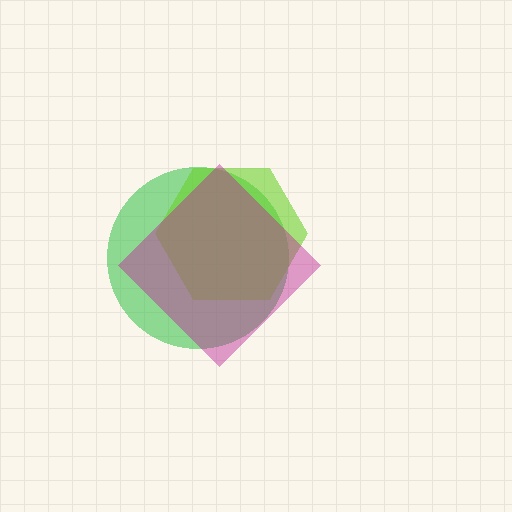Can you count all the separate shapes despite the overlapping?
Yes, there are 3 separate shapes.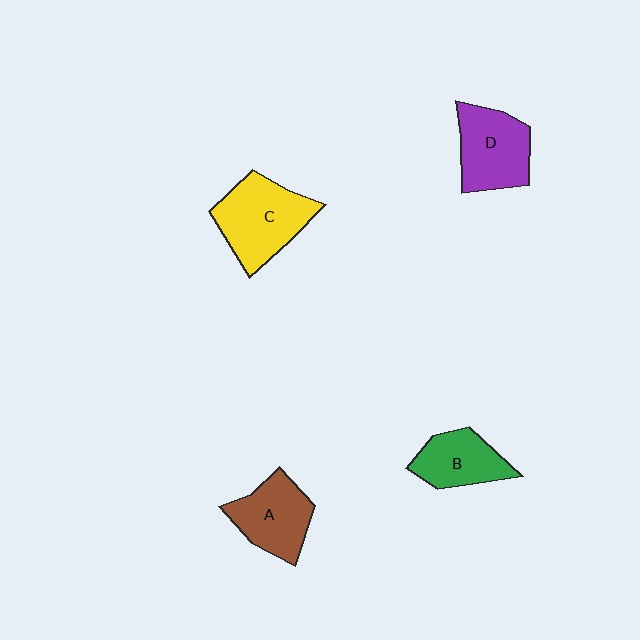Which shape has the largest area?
Shape C (yellow).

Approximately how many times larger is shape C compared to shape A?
Approximately 1.3 times.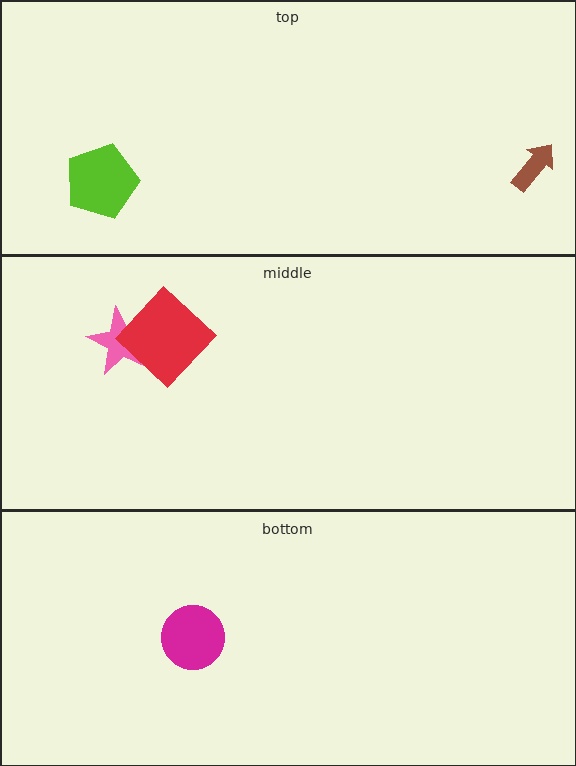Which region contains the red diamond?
The middle region.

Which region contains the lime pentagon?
The top region.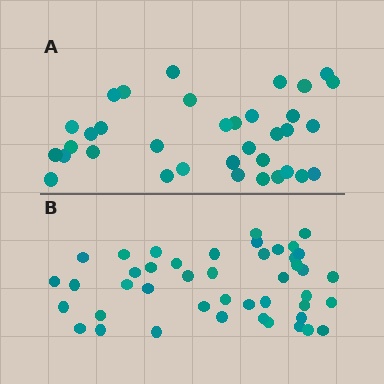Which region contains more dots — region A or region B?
Region B (the bottom region) has more dots.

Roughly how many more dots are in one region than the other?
Region B has roughly 8 or so more dots than region A.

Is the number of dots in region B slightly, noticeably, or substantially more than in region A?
Region B has noticeably more, but not dramatically so. The ratio is roughly 1.3 to 1.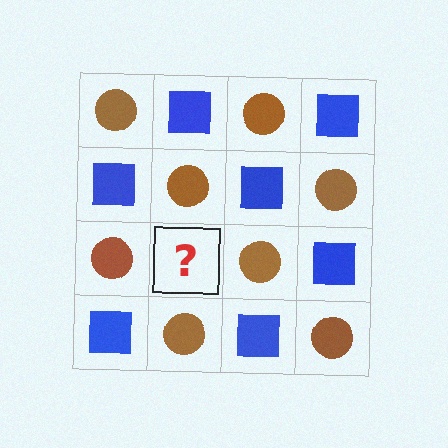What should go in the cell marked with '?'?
The missing cell should contain a blue square.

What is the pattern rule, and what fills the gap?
The rule is that it alternates brown circle and blue square in a checkerboard pattern. The gap should be filled with a blue square.